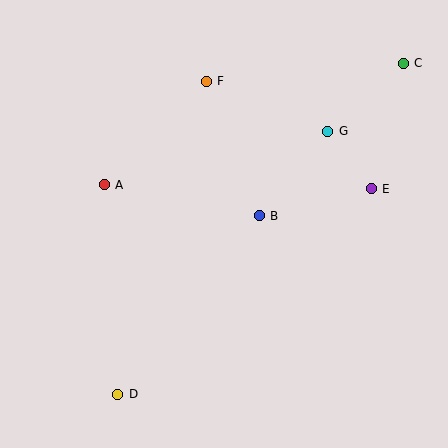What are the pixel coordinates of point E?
Point E is at (371, 189).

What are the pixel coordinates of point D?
Point D is at (117, 394).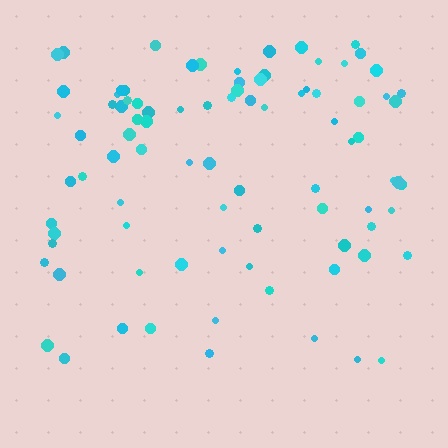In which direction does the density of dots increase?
From bottom to top, with the top side densest.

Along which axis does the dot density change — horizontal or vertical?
Vertical.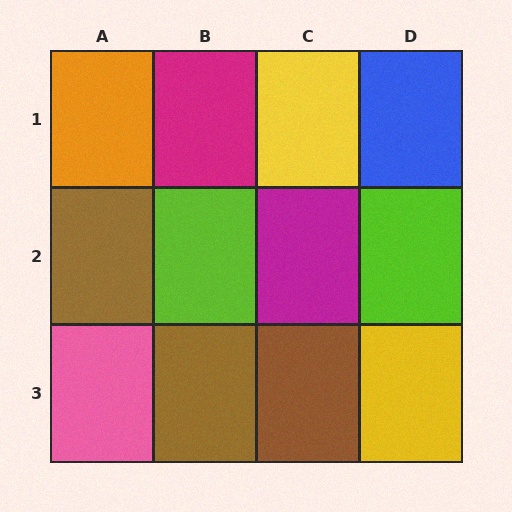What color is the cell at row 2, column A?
Brown.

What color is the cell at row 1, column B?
Magenta.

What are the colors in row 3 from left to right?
Pink, brown, brown, yellow.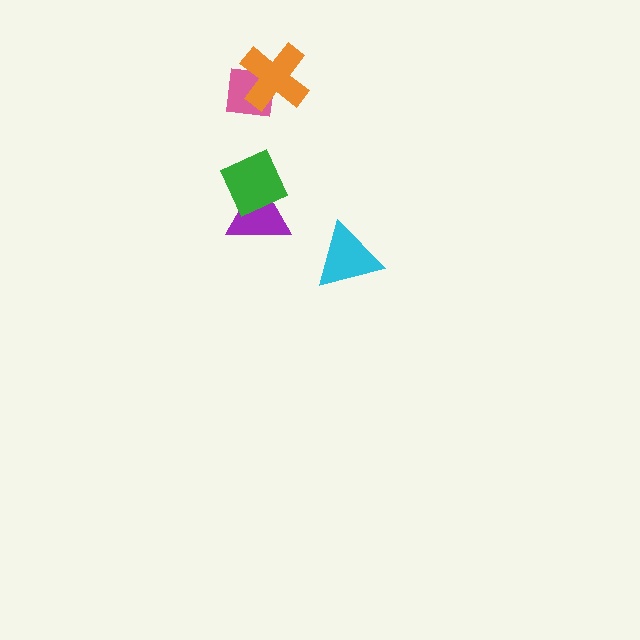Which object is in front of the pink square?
The orange cross is in front of the pink square.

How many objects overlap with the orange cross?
1 object overlaps with the orange cross.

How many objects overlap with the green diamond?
1 object overlaps with the green diamond.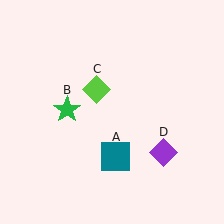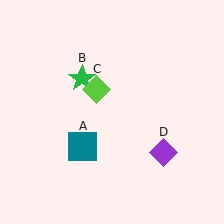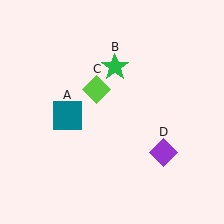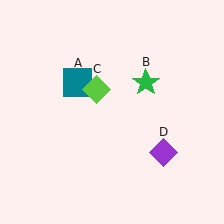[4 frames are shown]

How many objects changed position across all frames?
2 objects changed position: teal square (object A), green star (object B).